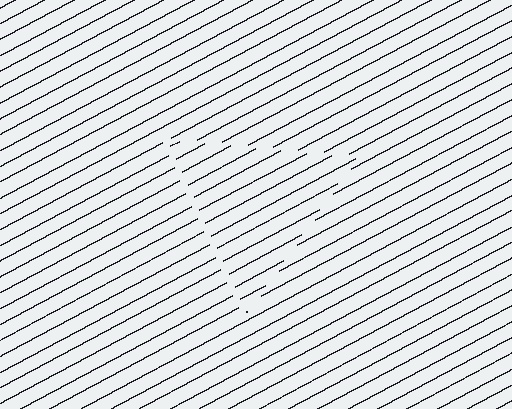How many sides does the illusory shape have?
3 sides — the line-ends trace a triangle.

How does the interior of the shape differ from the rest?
The interior of the shape contains the same grating, shifted by half a period — the contour is defined by the phase discontinuity where line-ends from the inner and outer gratings abut.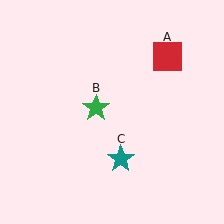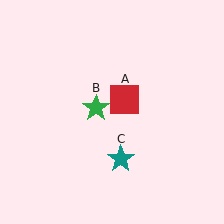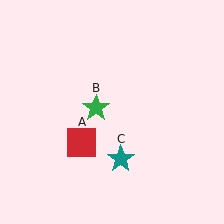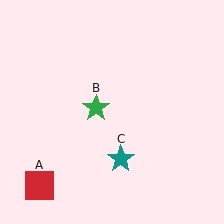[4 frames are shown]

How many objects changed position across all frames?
1 object changed position: red square (object A).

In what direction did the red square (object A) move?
The red square (object A) moved down and to the left.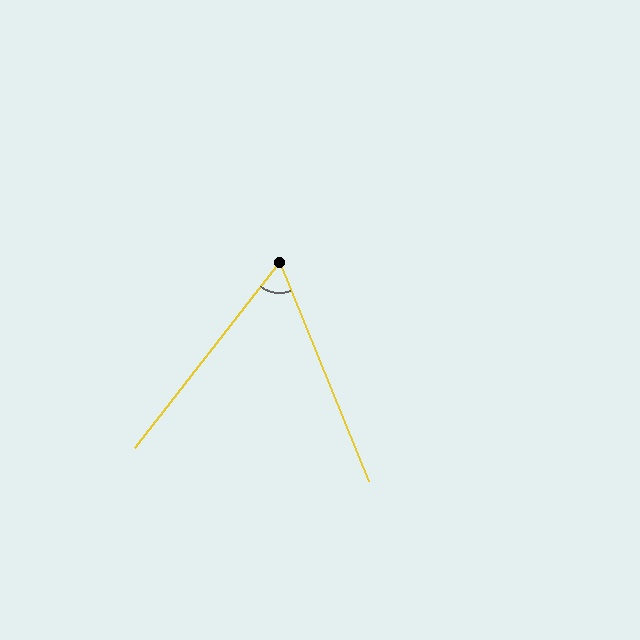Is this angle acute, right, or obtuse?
It is acute.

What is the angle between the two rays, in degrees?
Approximately 60 degrees.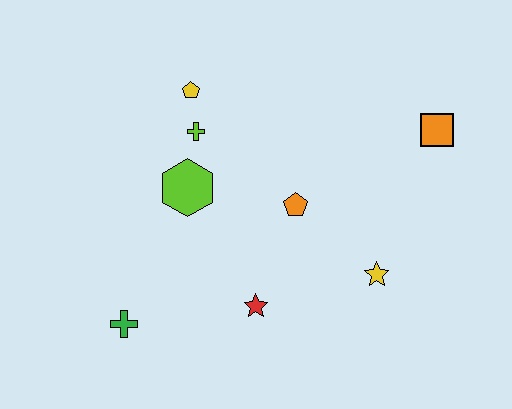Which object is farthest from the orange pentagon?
The green cross is farthest from the orange pentagon.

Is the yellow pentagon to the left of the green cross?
No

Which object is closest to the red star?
The orange pentagon is closest to the red star.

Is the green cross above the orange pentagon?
No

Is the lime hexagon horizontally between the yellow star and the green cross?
Yes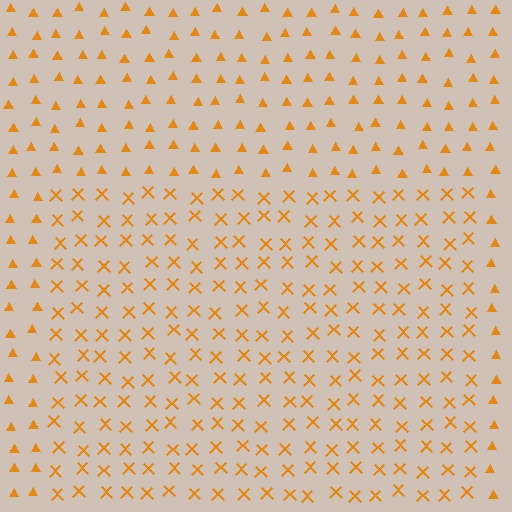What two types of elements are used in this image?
The image uses X marks inside the rectangle region and triangles outside it.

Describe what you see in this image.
The image is filled with small orange elements arranged in a uniform grid. A rectangle-shaped region contains X marks, while the surrounding area contains triangles. The boundary is defined purely by the change in element shape.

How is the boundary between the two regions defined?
The boundary is defined by a change in element shape: X marks inside vs. triangles outside. All elements share the same color and spacing.